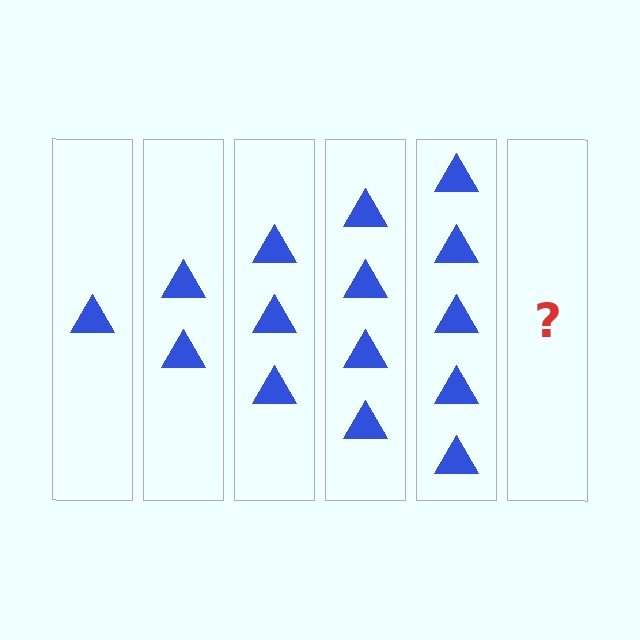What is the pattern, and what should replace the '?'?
The pattern is that each step adds one more triangle. The '?' should be 6 triangles.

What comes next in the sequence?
The next element should be 6 triangles.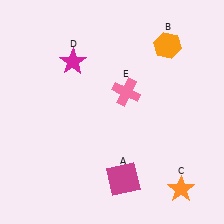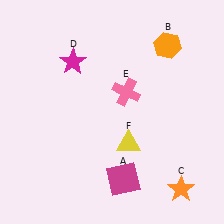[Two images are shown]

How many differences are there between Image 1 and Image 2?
There is 1 difference between the two images.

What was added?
A yellow triangle (F) was added in Image 2.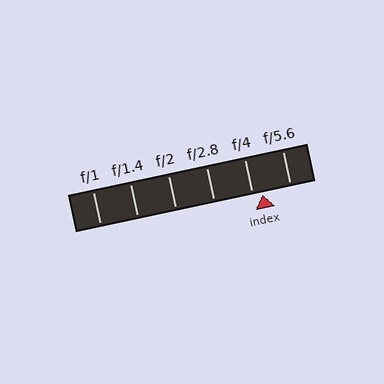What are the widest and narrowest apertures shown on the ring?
The widest aperture shown is f/1 and the narrowest is f/5.6.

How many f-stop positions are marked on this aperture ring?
There are 6 f-stop positions marked.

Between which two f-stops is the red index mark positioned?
The index mark is between f/4 and f/5.6.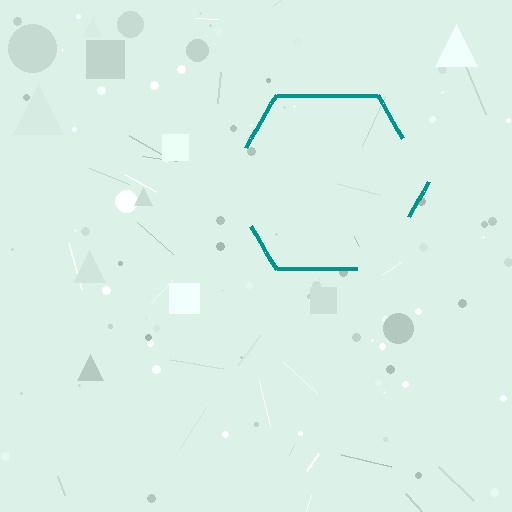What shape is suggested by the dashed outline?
The dashed outline suggests a hexagon.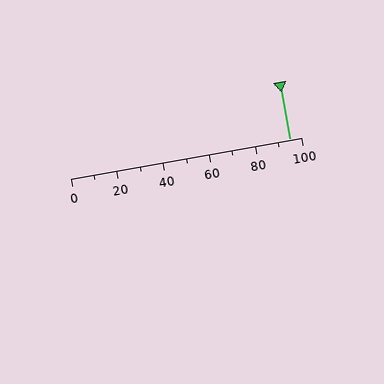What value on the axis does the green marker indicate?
The marker indicates approximately 95.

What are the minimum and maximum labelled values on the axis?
The axis runs from 0 to 100.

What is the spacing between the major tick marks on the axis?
The major ticks are spaced 20 apart.